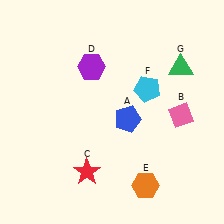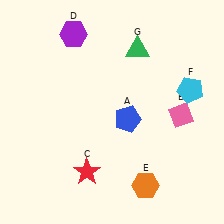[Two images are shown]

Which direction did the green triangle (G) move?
The green triangle (G) moved left.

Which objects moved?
The objects that moved are: the purple hexagon (D), the cyan pentagon (F), the green triangle (G).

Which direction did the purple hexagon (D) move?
The purple hexagon (D) moved up.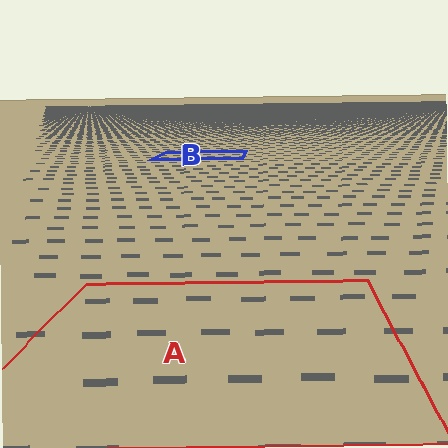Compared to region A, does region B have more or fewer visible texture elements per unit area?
Region B has more texture elements per unit area — they are packed more densely because it is farther away.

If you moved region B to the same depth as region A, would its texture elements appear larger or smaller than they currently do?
They would appear larger. At a closer depth, the same texture elements are projected at a bigger on-screen size.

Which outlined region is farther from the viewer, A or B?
Region B is farther from the viewer — the texture elements inside it appear smaller and more densely packed.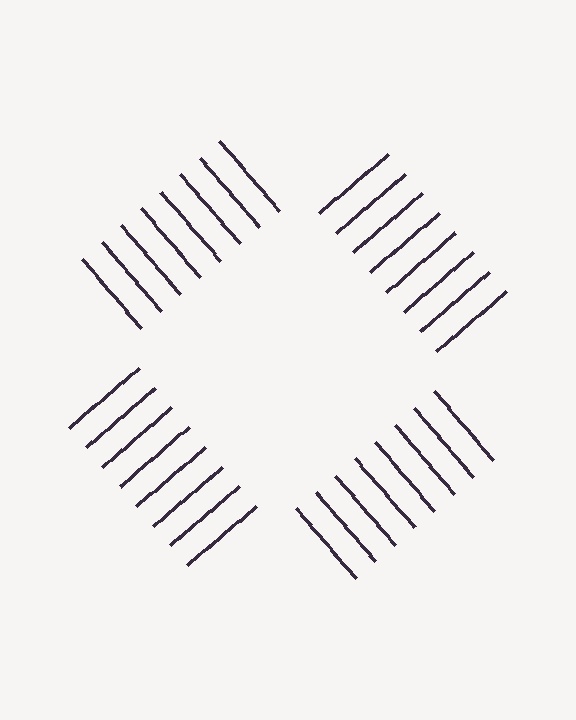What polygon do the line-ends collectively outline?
An illusory square — the line segments terminate on its edges but no continuous stroke is drawn.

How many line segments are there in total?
32 — 8 along each of the 4 edges.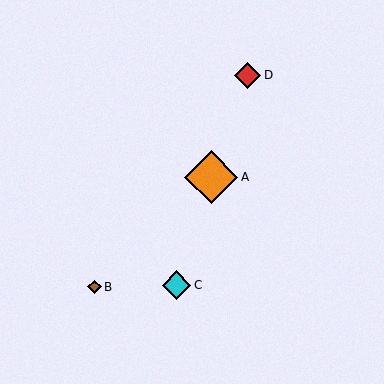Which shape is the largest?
The orange diamond (labeled A) is the largest.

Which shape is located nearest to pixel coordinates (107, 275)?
The brown diamond (labeled B) at (95, 287) is nearest to that location.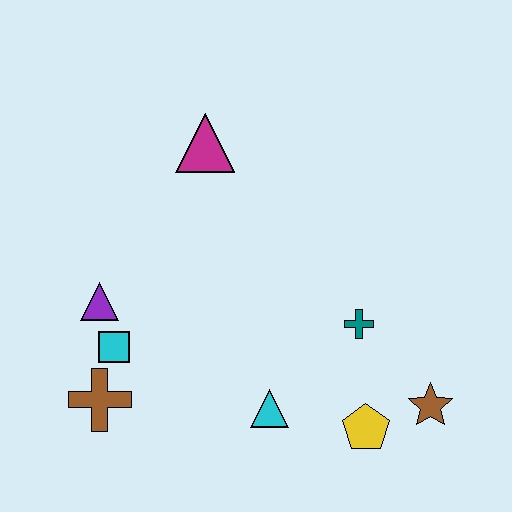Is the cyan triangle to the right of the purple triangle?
Yes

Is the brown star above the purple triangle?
No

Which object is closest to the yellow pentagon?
The brown star is closest to the yellow pentagon.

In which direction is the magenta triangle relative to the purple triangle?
The magenta triangle is above the purple triangle.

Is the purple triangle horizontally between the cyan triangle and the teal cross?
No